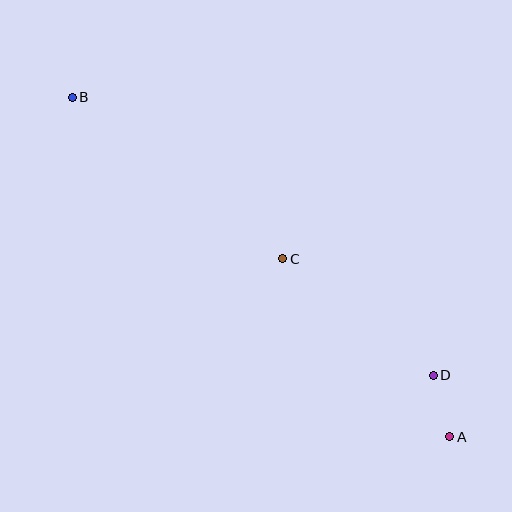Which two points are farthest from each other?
Points A and B are farthest from each other.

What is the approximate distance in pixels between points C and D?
The distance between C and D is approximately 191 pixels.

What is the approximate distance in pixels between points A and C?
The distance between A and C is approximately 244 pixels.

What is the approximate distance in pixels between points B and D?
The distance between B and D is approximately 456 pixels.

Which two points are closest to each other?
Points A and D are closest to each other.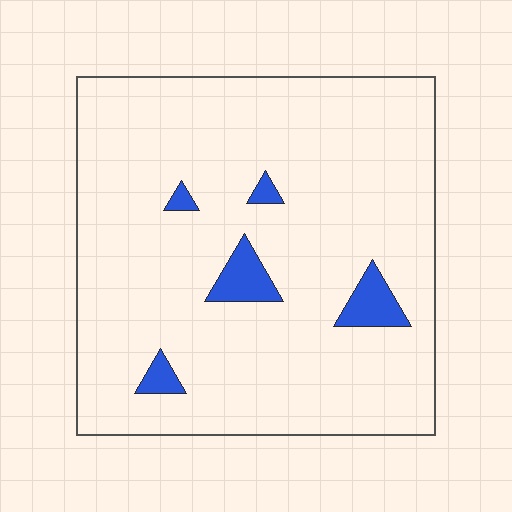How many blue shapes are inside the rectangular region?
5.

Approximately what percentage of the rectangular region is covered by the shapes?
Approximately 5%.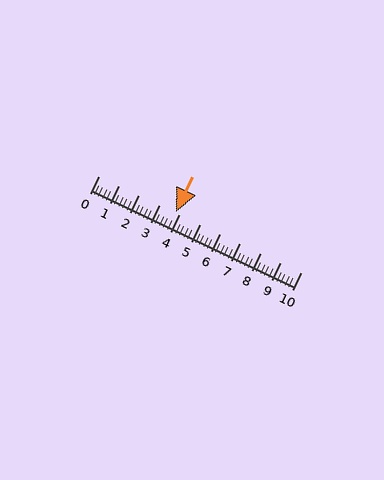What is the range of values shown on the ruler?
The ruler shows values from 0 to 10.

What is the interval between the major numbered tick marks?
The major tick marks are spaced 1 units apart.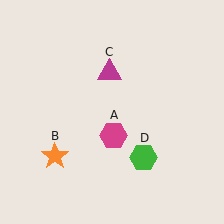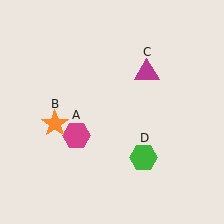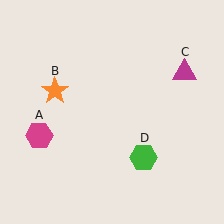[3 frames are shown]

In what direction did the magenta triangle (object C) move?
The magenta triangle (object C) moved right.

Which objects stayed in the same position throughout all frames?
Green hexagon (object D) remained stationary.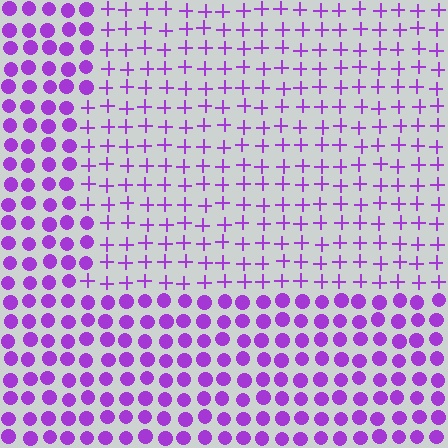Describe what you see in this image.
The image is filled with small purple elements arranged in a uniform grid. A rectangle-shaped region contains plus signs, while the surrounding area contains circles. The boundary is defined purely by the change in element shape.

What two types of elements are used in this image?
The image uses plus signs inside the rectangle region and circles outside it.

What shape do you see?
I see a rectangle.